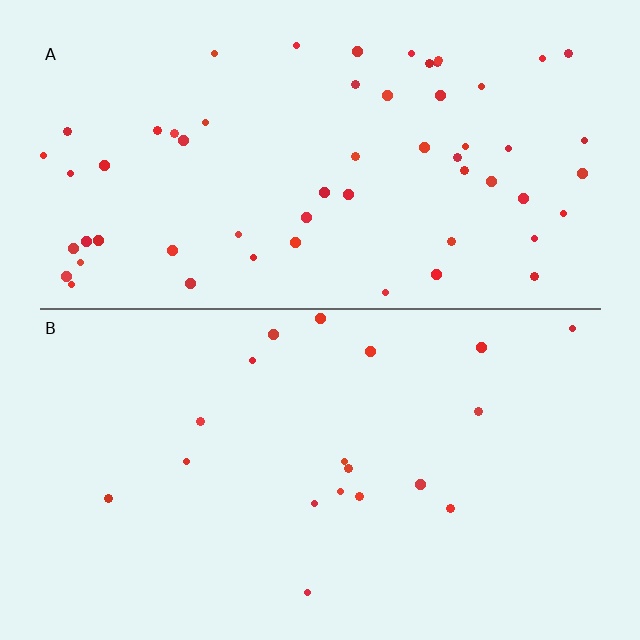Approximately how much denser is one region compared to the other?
Approximately 3.1× — region A over region B.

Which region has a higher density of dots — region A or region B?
A (the top).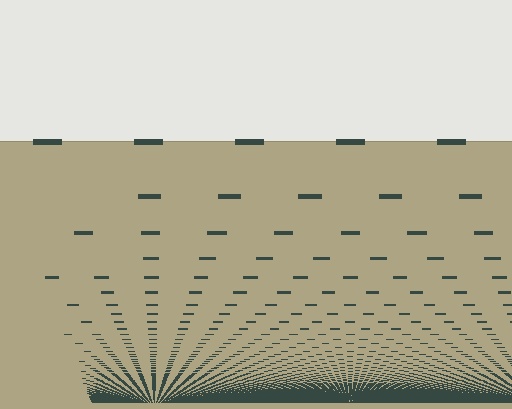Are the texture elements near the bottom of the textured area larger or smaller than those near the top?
Smaller. The gradient is inverted — elements near the bottom are smaller and denser.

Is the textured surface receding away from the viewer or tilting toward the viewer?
The surface appears to tilt toward the viewer. Texture elements get larger and sparser toward the top.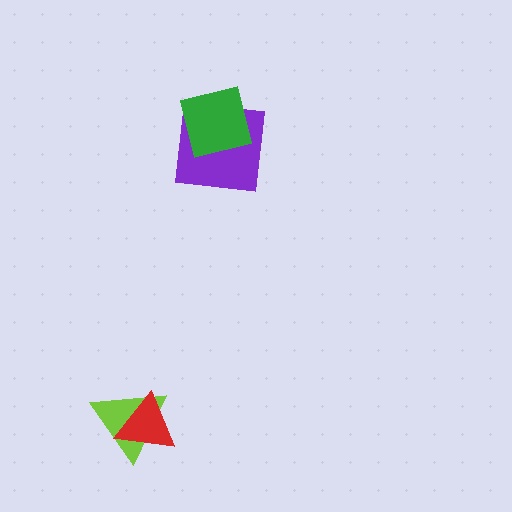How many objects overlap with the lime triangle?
1 object overlaps with the lime triangle.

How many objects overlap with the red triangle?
1 object overlaps with the red triangle.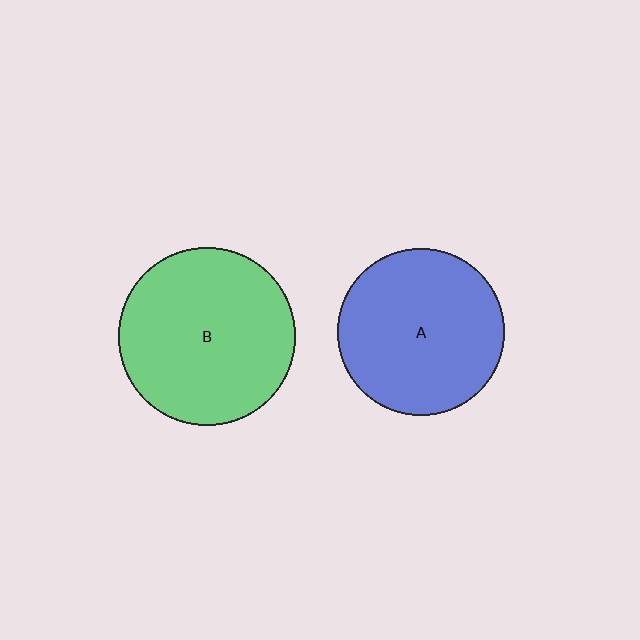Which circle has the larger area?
Circle B (green).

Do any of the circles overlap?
No, none of the circles overlap.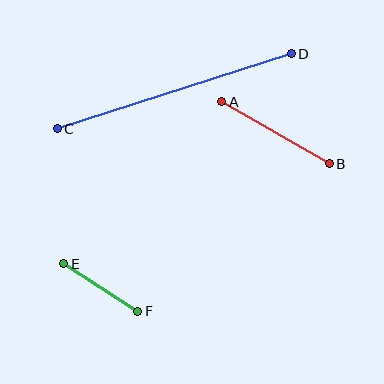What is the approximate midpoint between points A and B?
The midpoint is at approximately (275, 133) pixels.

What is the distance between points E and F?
The distance is approximately 88 pixels.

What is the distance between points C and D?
The distance is approximately 246 pixels.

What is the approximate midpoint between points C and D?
The midpoint is at approximately (174, 91) pixels.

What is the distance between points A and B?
The distance is approximately 124 pixels.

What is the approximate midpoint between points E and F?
The midpoint is at approximately (101, 287) pixels.